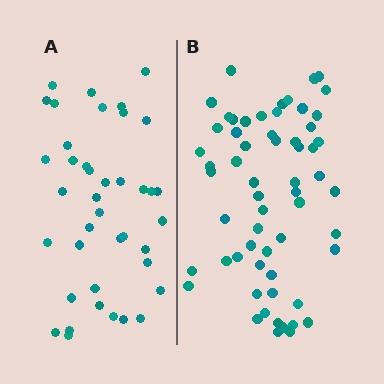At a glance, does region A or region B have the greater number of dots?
Region B (the right region) has more dots.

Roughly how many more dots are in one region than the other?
Region B has approximately 20 more dots than region A.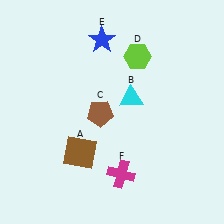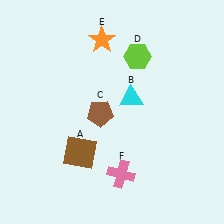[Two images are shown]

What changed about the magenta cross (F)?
In Image 1, F is magenta. In Image 2, it changed to pink.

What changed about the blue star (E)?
In Image 1, E is blue. In Image 2, it changed to orange.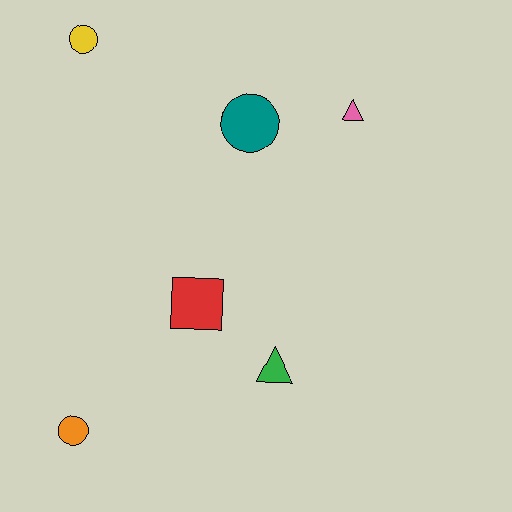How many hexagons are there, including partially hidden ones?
There are no hexagons.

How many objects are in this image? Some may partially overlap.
There are 6 objects.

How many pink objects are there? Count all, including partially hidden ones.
There is 1 pink object.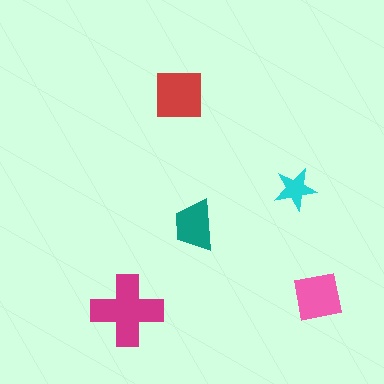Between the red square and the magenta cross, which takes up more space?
The magenta cross.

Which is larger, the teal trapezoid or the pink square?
The pink square.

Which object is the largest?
The magenta cross.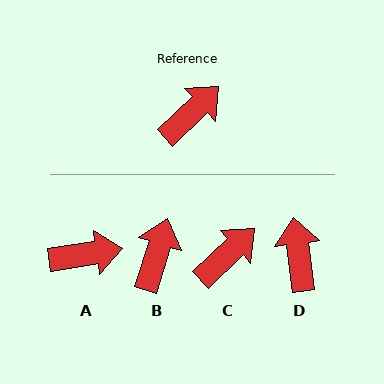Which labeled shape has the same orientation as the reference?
C.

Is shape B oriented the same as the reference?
No, it is off by about 29 degrees.